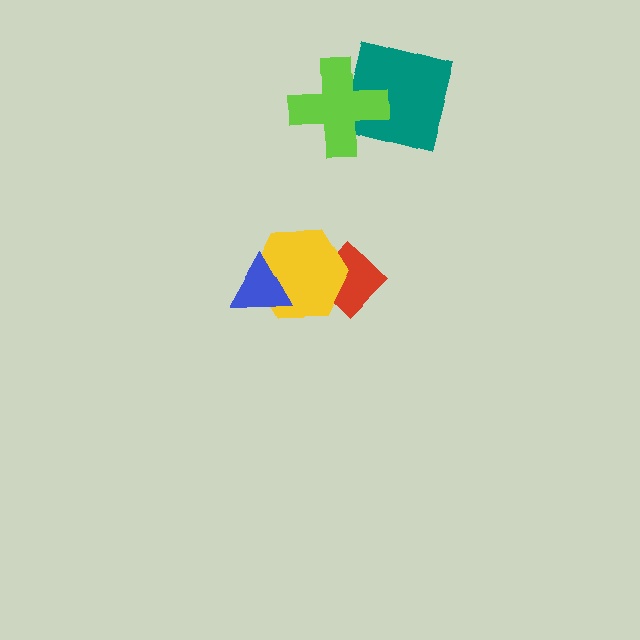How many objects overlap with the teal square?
1 object overlaps with the teal square.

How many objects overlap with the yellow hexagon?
2 objects overlap with the yellow hexagon.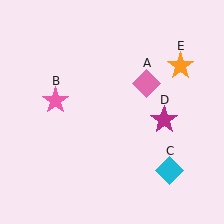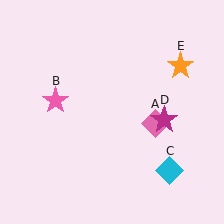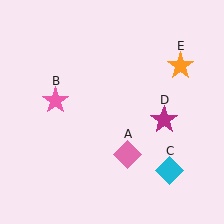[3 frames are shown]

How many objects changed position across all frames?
1 object changed position: pink diamond (object A).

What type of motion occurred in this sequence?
The pink diamond (object A) rotated clockwise around the center of the scene.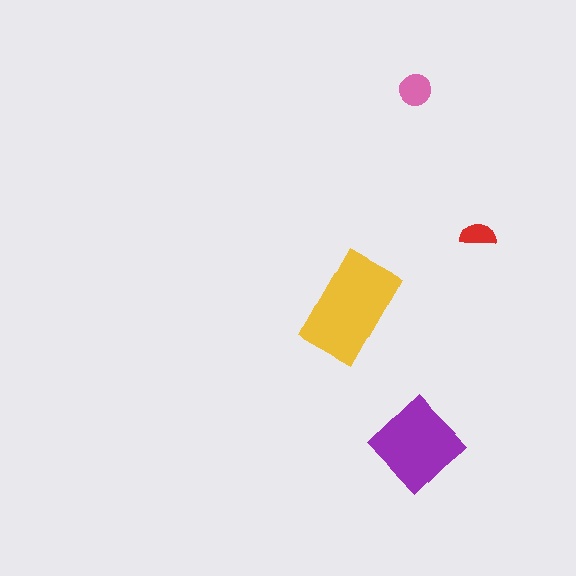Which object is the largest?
The yellow rectangle.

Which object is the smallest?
The red semicircle.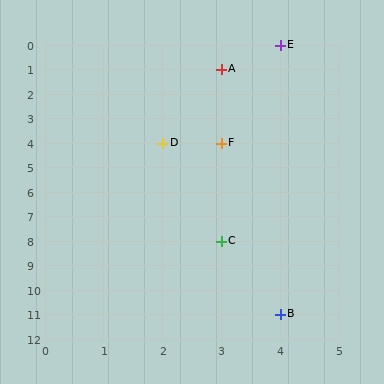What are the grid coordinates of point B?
Point B is at grid coordinates (4, 11).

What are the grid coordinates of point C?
Point C is at grid coordinates (3, 8).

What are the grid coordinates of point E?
Point E is at grid coordinates (4, 0).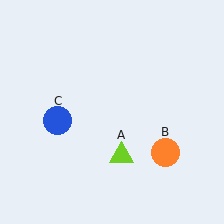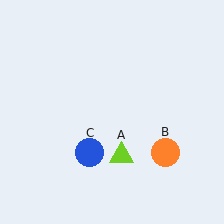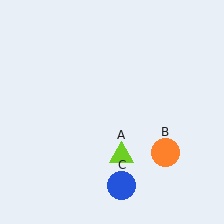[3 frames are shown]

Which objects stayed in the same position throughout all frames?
Lime triangle (object A) and orange circle (object B) remained stationary.